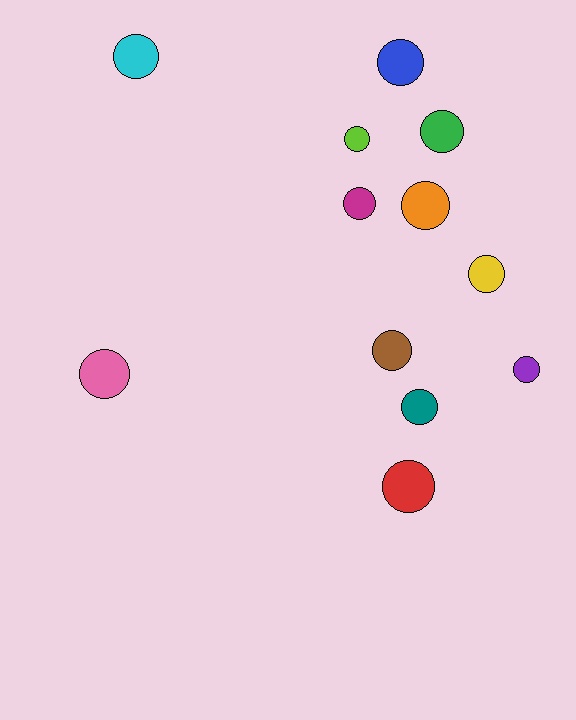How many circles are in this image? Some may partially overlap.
There are 12 circles.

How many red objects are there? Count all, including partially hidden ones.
There is 1 red object.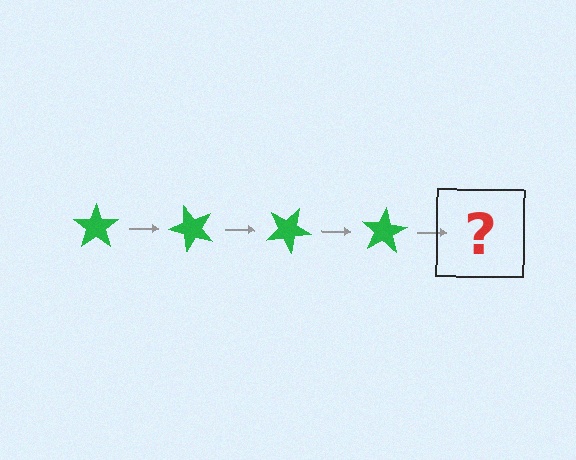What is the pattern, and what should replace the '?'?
The pattern is that the star rotates 50 degrees each step. The '?' should be a green star rotated 200 degrees.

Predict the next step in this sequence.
The next step is a green star rotated 200 degrees.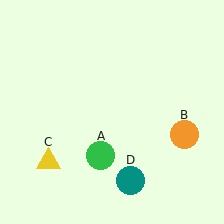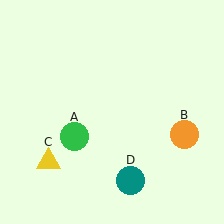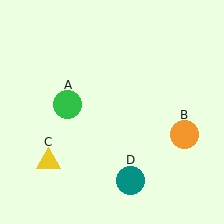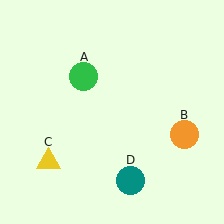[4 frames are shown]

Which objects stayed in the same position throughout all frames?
Orange circle (object B) and yellow triangle (object C) and teal circle (object D) remained stationary.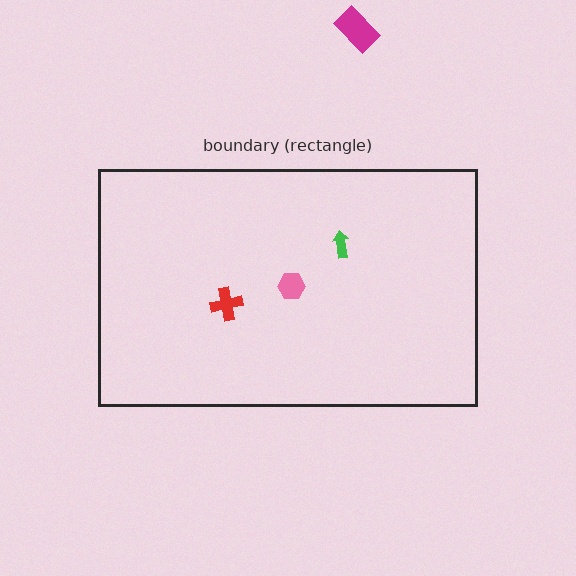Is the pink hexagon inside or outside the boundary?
Inside.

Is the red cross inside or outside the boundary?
Inside.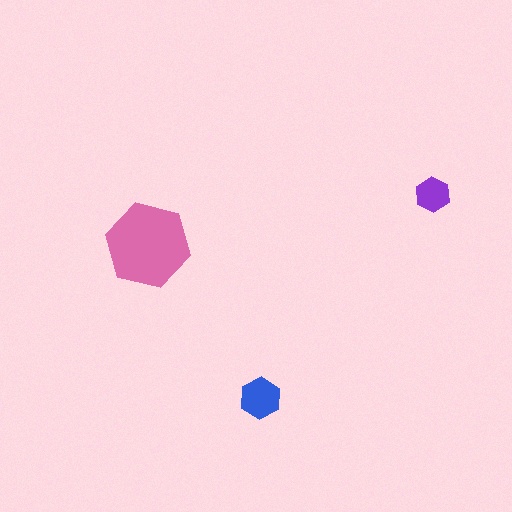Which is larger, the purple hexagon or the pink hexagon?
The pink one.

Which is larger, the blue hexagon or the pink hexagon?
The pink one.